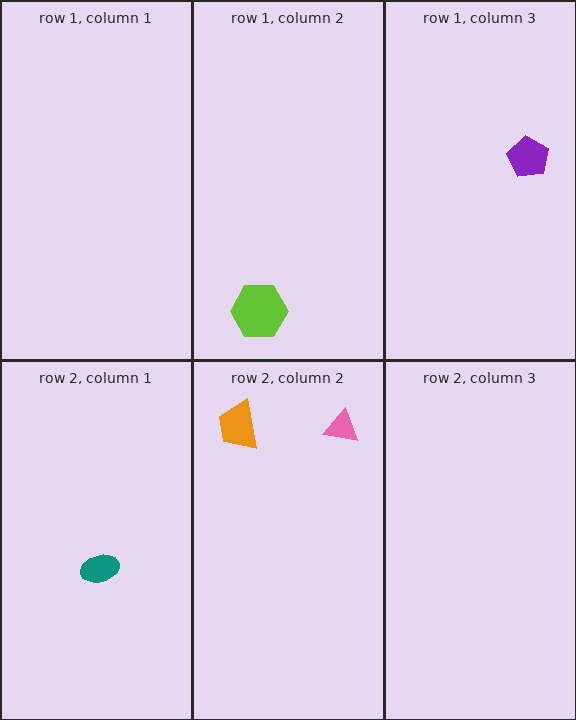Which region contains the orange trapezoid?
The row 2, column 2 region.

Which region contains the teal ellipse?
The row 2, column 1 region.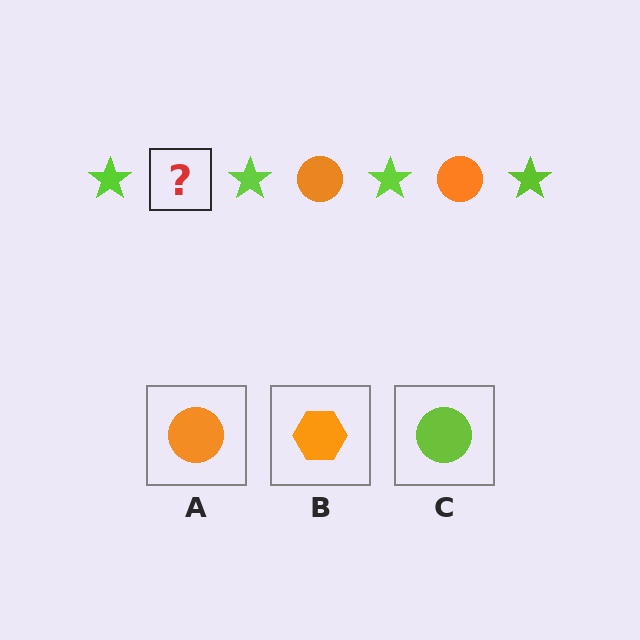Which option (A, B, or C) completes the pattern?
A.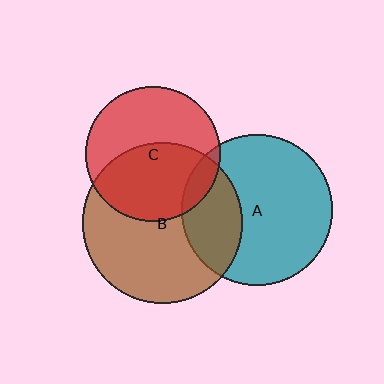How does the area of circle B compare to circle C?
Approximately 1.4 times.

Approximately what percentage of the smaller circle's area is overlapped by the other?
Approximately 50%.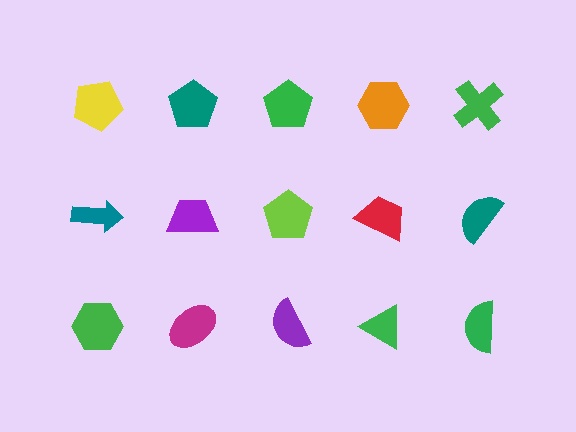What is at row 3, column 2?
A magenta ellipse.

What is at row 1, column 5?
A green cross.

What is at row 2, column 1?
A teal arrow.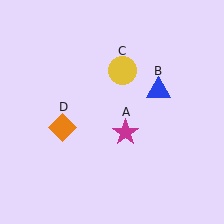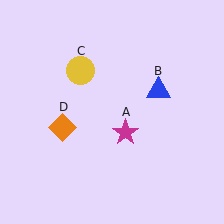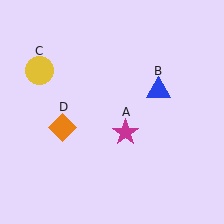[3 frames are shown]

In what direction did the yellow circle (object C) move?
The yellow circle (object C) moved left.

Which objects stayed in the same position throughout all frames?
Magenta star (object A) and blue triangle (object B) and orange diamond (object D) remained stationary.